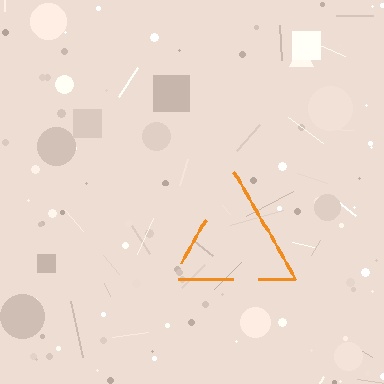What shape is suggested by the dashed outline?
The dashed outline suggests a triangle.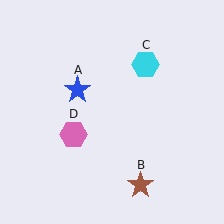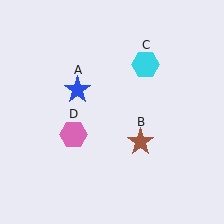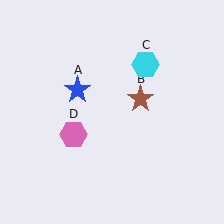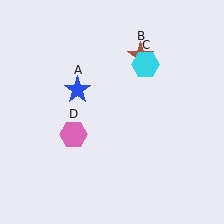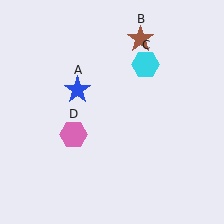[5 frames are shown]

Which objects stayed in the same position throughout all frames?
Blue star (object A) and cyan hexagon (object C) and pink hexagon (object D) remained stationary.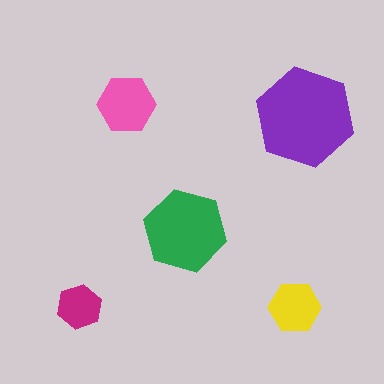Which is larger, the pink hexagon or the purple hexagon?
The purple one.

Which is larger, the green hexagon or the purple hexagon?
The purple one.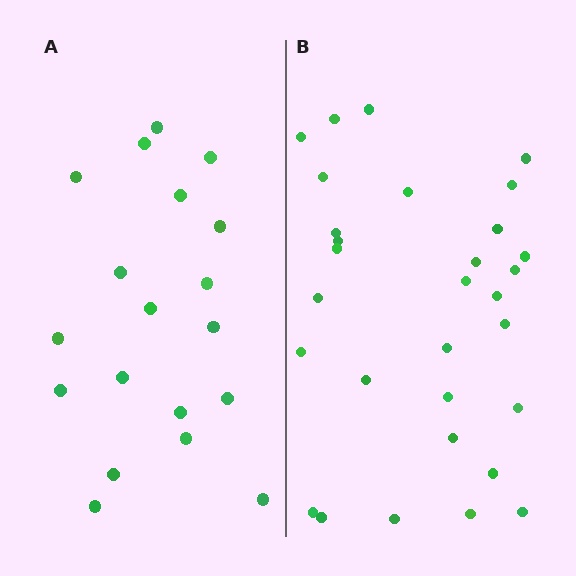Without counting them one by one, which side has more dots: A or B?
Region B (the right region) has more dots.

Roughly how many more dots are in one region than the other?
Region B has roughly 12 or so more dots than region A.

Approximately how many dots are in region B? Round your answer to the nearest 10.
About 30 dots.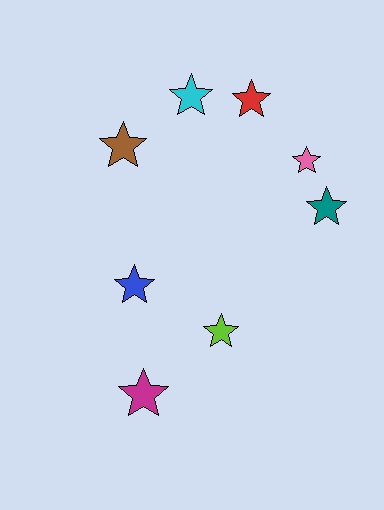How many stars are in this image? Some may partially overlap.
There are 8 stars.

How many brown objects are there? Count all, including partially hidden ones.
There is 1 brown object.